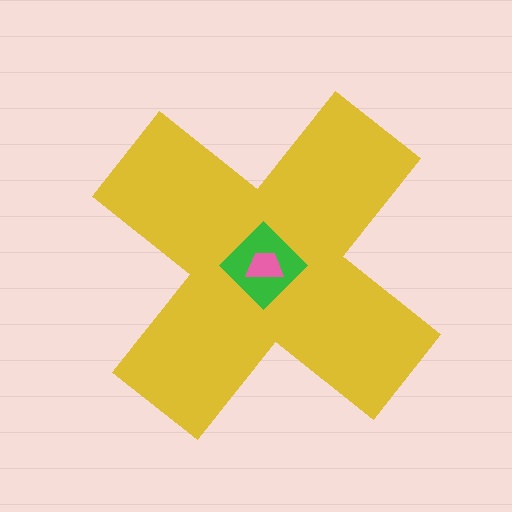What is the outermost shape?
The yellow cross.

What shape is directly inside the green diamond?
The pink trapezoid.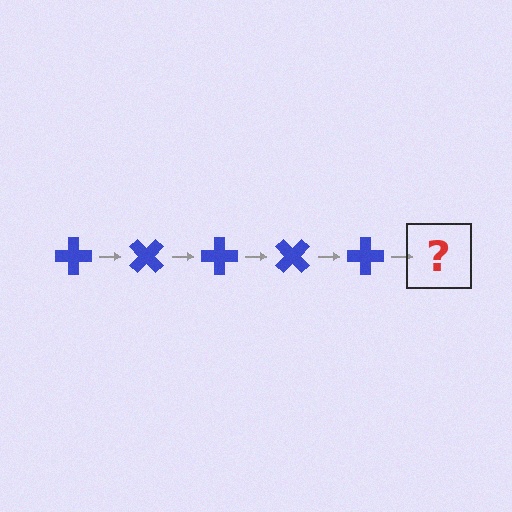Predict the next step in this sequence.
The next step is a blue cross rotated 225 degrees.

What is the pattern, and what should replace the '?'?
The pattern is that the cross rotates 45 degrees each step. The '?' should be a blue cross rotated 225 degrees.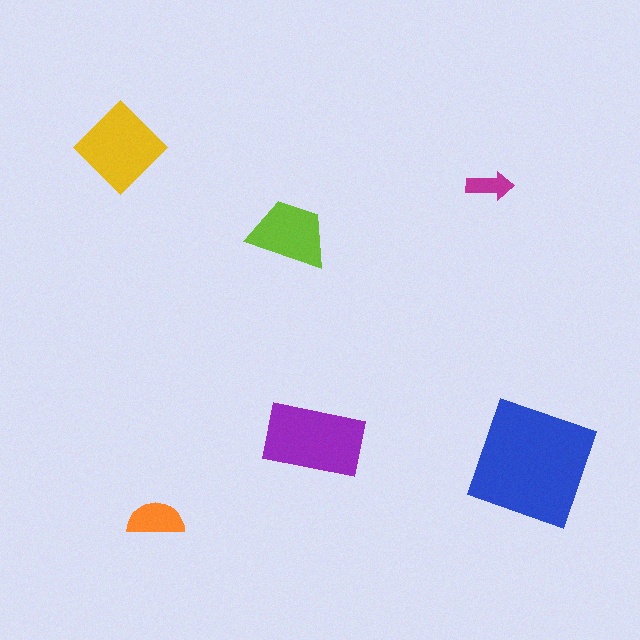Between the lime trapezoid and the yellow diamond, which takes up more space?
The yellow diamond.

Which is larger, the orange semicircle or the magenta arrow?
The orange semicircle.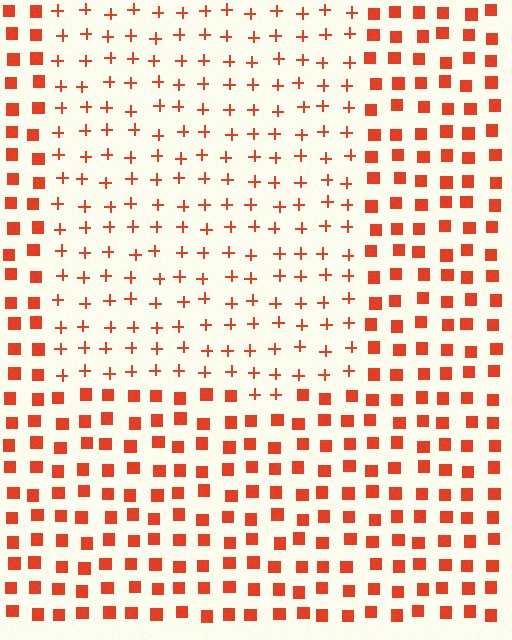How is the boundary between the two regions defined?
The boundary is defined by a change in element shape: plus signs inside vs. squares outside. All elements share the same color and spacing.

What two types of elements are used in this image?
The image uses plus signs inside the rectangle region and squares outside it.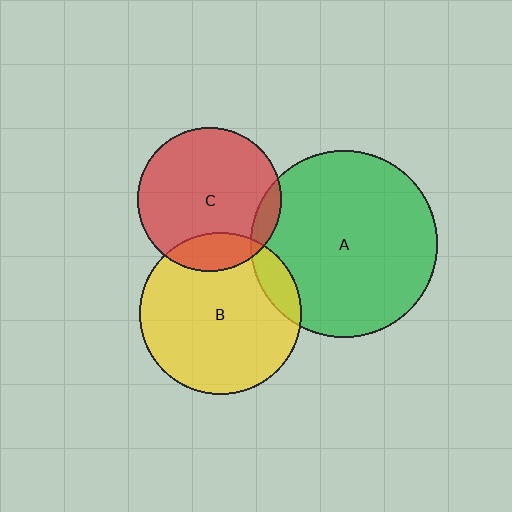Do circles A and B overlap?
Yes.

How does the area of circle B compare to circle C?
Approximately 1.3 times.